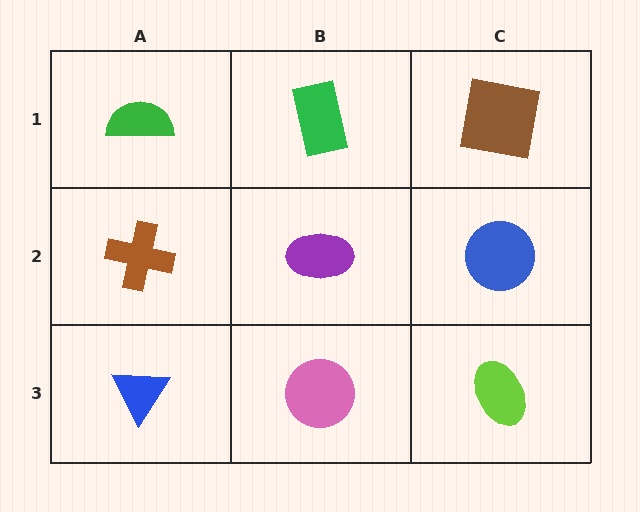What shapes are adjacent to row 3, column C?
A blue circle (row 2, column C), a pink circle (row 3, column B).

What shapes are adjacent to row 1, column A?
A brown cross (row 2, column A), a green rectangle (row 1, column B).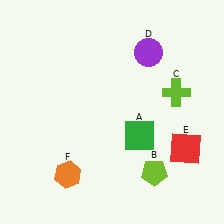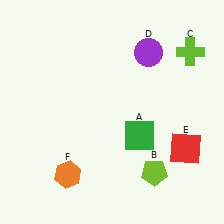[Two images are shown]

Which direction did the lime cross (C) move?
The lime cross (C) moved up.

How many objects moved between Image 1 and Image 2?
1 object moved between the two images.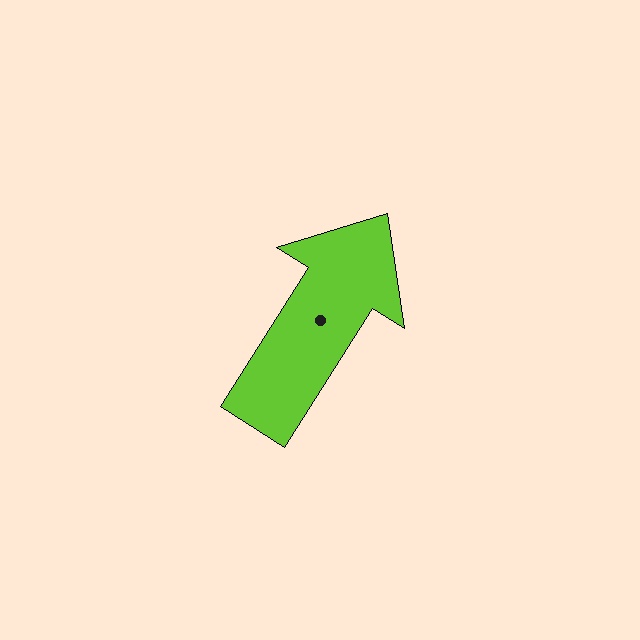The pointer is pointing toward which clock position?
Roughly 1 o'clock.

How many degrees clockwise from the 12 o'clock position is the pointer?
Approximately 32 degrees.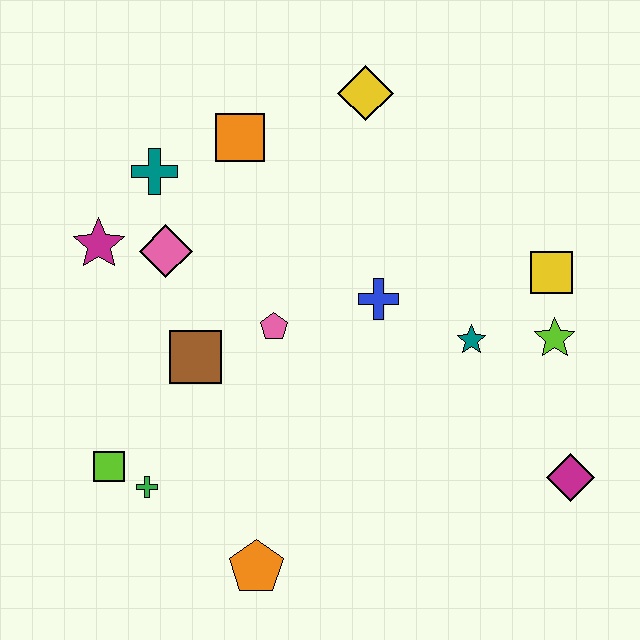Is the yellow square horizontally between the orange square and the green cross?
No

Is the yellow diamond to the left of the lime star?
Yes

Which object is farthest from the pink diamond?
The magenta diamond is farthest from the pink diamond.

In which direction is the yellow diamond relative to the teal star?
The yellow diamond is above the teal star.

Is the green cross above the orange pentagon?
Yes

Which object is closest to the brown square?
The pink pentagon is closest to the brown square.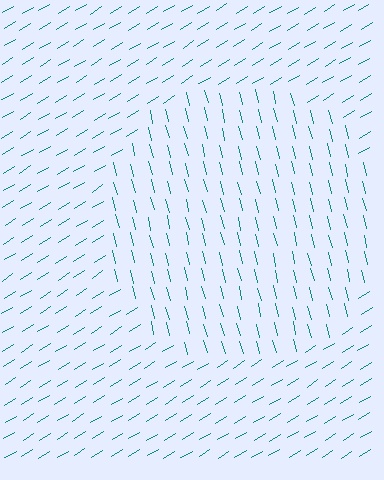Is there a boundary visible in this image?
Yes, there is a texture boundary formed by a change in line orientation.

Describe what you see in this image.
The image is filled with small teal line segments. A circle region in the image has lines oriented differently from the surrounding lines, creating a visible texture boundary.